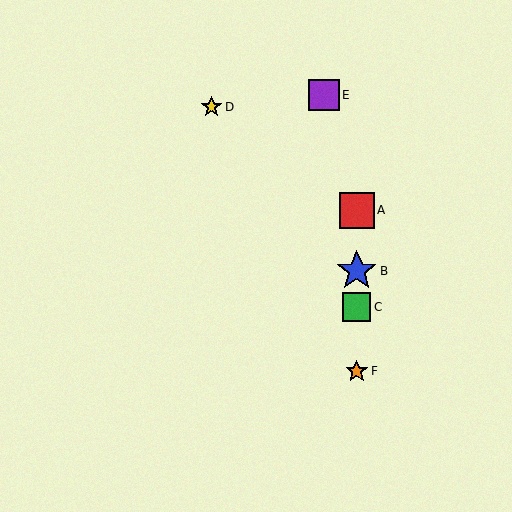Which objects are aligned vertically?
Objects A, B, C, F are aligned vertically.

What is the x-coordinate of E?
Object E is at x≈324.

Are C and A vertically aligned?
Yes, both are at x≈357.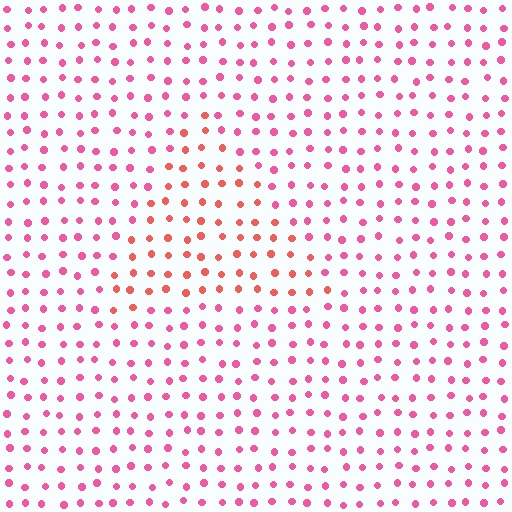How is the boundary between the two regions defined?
The boundary is defined purely by a slight shift in hue (about 32 degrees). Spacing, size, and orientation are identical on both sides.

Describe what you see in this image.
The image is filled with small pink elements in a uniform arrangement. A triangle-shaped region is visible where the elements are tinted to a slightly different hue, forming a subtle color boundary.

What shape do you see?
I see a triangle.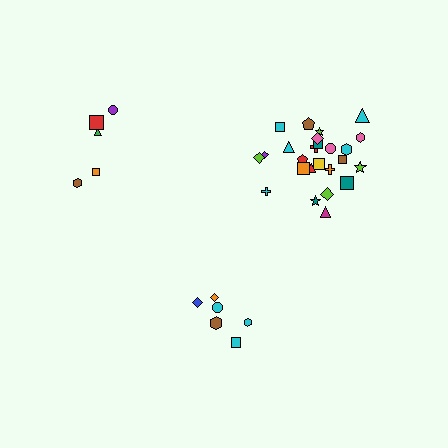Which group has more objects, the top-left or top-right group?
The top-right group.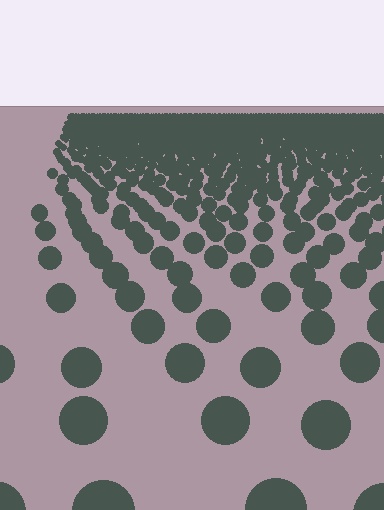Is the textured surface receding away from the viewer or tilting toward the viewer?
The surface is receding away from the viewer. Texture elements get smaller and denser toward the top.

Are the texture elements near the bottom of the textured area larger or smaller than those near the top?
Larger. Near the bottom, elements are closer to the viewer and appear at a bigger on-screen size.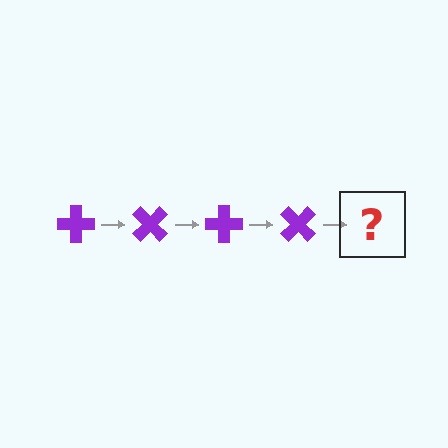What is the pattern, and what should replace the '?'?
The pattern is that the cross rotates 45 degrees each step. The '?' should be a purple cross rotated 180 degrees.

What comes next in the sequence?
The next element should be a purple cross rotated 180 degrees.